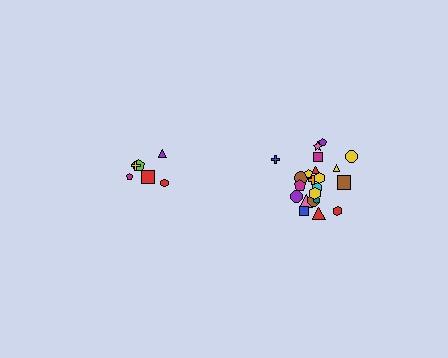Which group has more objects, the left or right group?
The right group.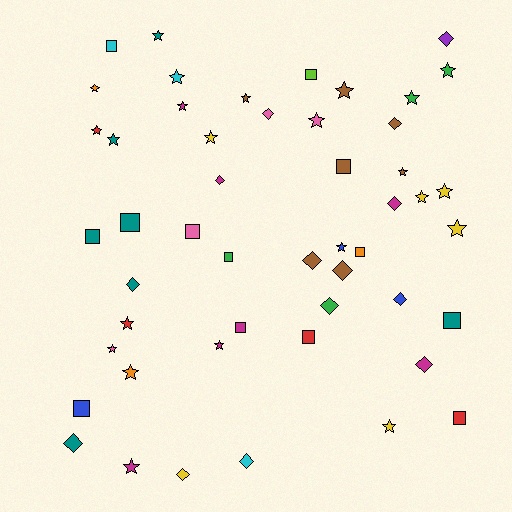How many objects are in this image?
There are 50 objects.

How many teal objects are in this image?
There are 7 teal objects.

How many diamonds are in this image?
There are 14 diamonds.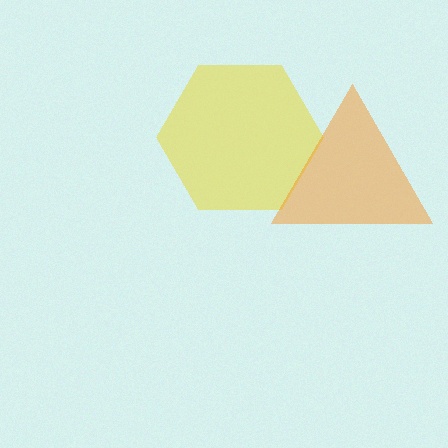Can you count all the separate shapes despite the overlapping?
Yes, there are 2 separate shapes.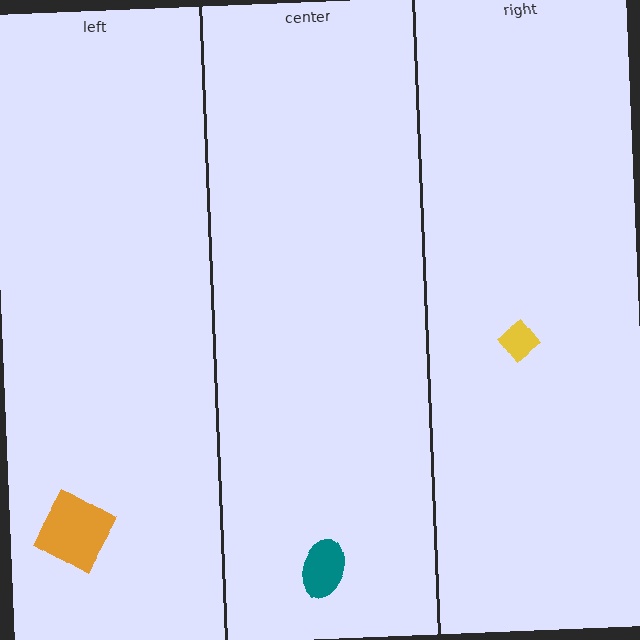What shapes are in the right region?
The yellow diamond.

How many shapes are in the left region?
1.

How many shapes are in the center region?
1.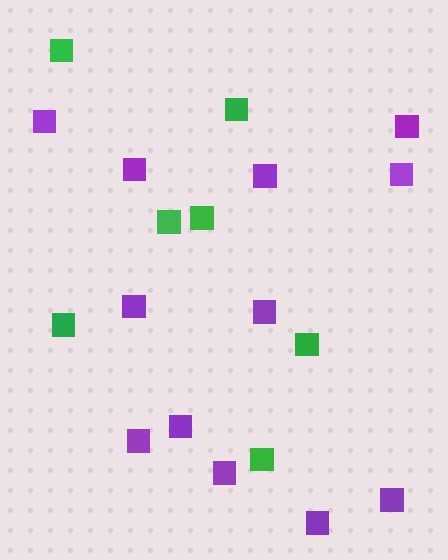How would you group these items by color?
There are 2 groups: one group of green squares (7) and one group of purple squares (12).